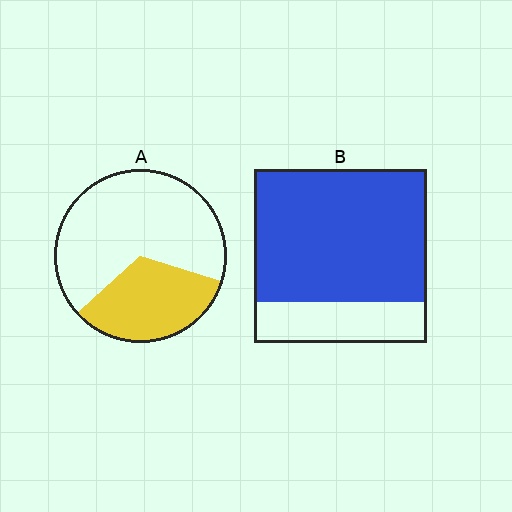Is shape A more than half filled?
No.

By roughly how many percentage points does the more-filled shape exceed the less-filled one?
By roughly 45 percentage points (B over A).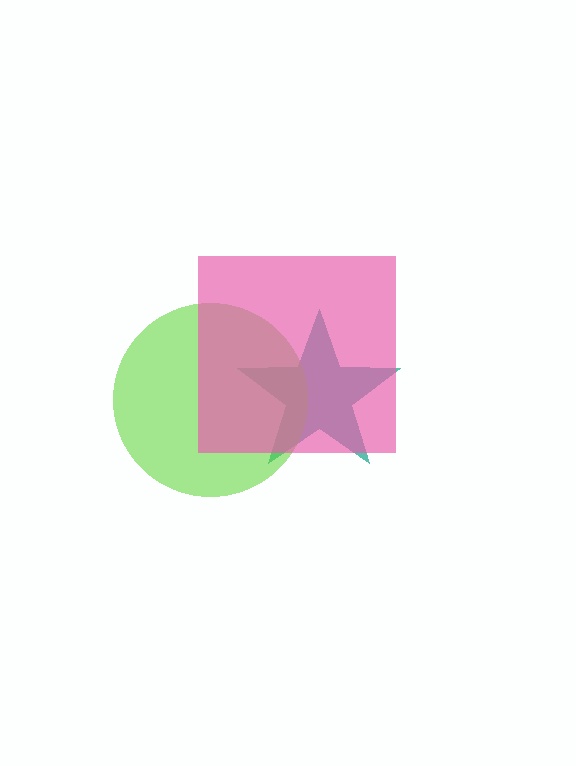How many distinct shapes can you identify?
There are 3 distinct shapes: a teal star, a lime circle, a pink square.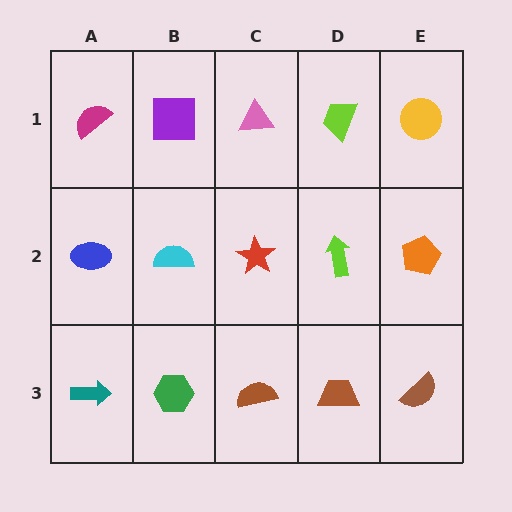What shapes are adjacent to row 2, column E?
A yellow circle (row 1, column E), a brown semicircle (row 3, column E), a lime arrow (row 2, column D).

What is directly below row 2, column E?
A brown semicircle.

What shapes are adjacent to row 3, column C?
A red star (row 2, column C), a green hexagon (row 3, column B), a brown trapezoid (row 3, column D).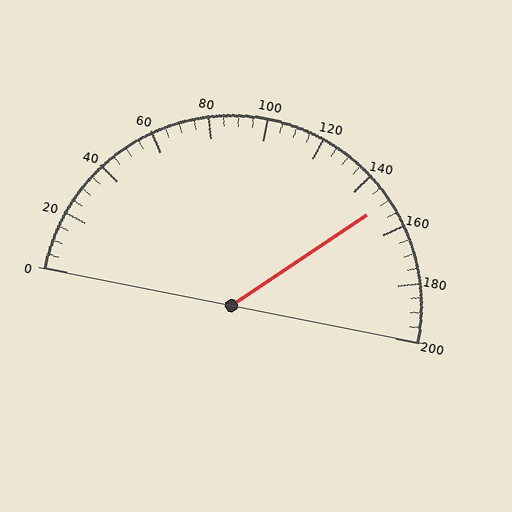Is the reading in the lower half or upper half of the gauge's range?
The reading is in the upper half of the range (0 to 200).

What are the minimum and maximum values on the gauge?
The gauge ranges from 0 to 200.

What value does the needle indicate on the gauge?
The needle indicates approximately 150.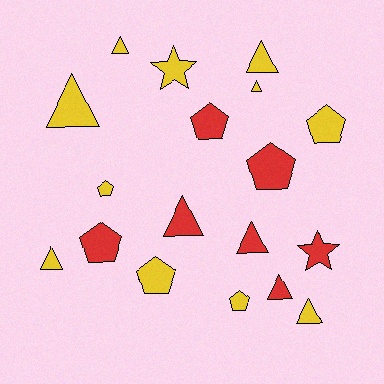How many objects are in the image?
There are 18 objects.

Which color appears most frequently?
Yellow, with 11 objects.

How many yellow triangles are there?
There are 6 yellow triangles.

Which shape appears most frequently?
Triangle, with 9 objects.